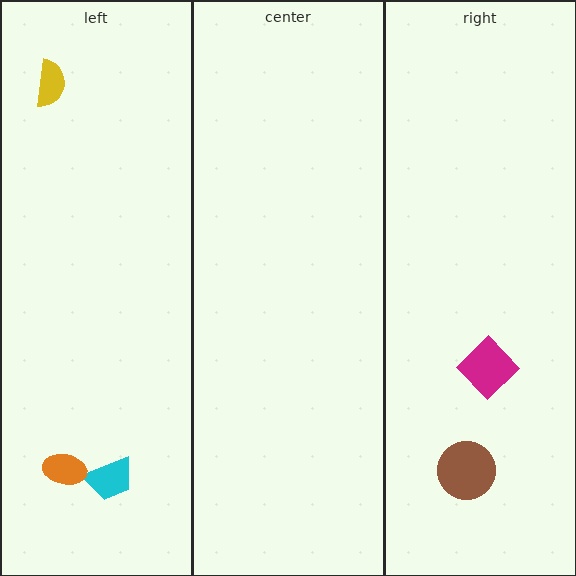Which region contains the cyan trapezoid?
The left region.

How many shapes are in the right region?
2.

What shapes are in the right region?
The brown circle, the magenta diamond.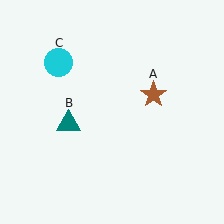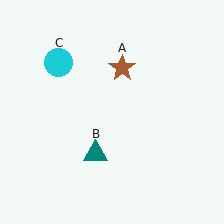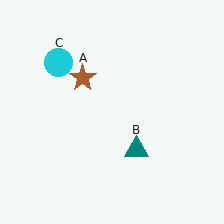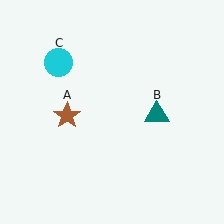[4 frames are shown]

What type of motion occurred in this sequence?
The brown star (object A), teal triangle (object B) rotated counterclockwise around the center of the scene.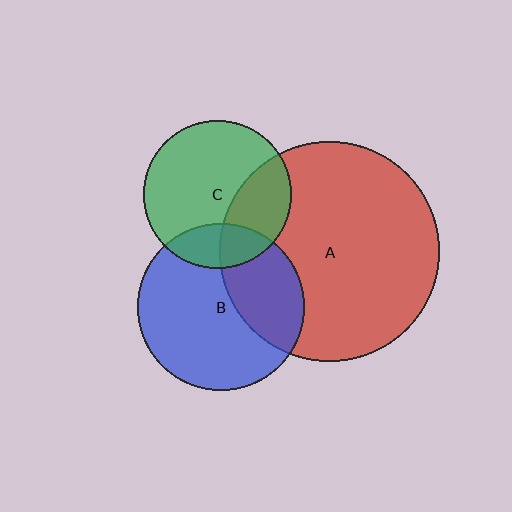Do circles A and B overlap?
Yes.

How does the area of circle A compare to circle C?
Approximately 2.2 times.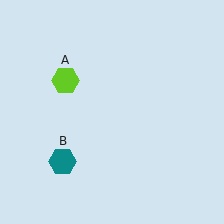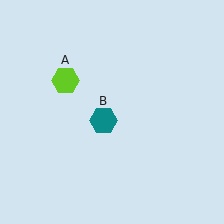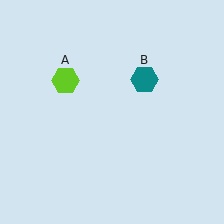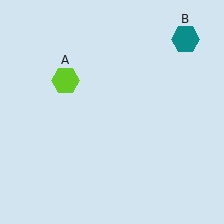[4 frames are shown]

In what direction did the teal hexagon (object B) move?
The teal hexagon (object B) moved up and to the right.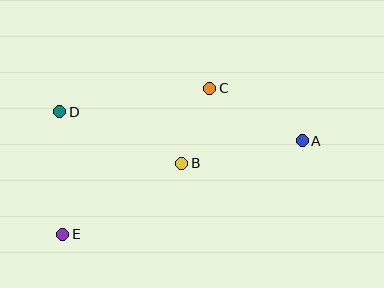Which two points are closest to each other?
Points B and C are closest to each other.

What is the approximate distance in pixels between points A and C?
The distance between A and C is approximately 106 pixels.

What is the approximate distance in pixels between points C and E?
The distance between C and E is approximately 207 pixels.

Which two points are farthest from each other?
Points A and E are farthest from each other.